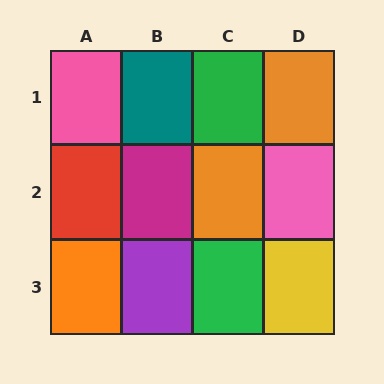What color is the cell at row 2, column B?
Magenta.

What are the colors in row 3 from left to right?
Orange, purple, green, yellow.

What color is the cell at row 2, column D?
Pink.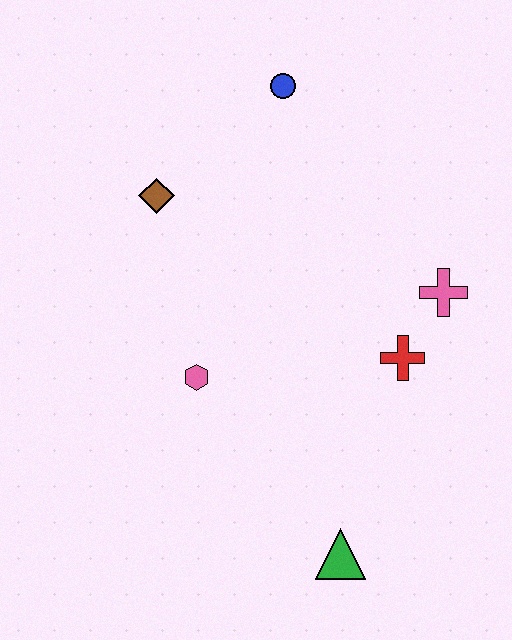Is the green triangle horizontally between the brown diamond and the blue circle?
No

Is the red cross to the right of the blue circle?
Yes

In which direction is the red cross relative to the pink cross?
The red cross is below the pink cross.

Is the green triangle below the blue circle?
Yes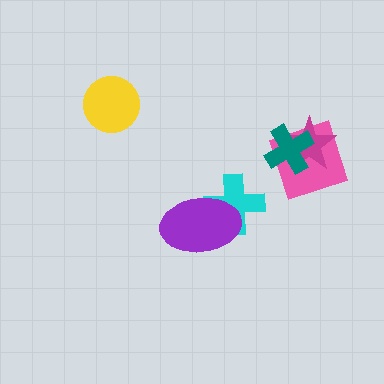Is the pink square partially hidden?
Yes, it is partially covered by another shape.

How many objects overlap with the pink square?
2 objects overlap with the pink square.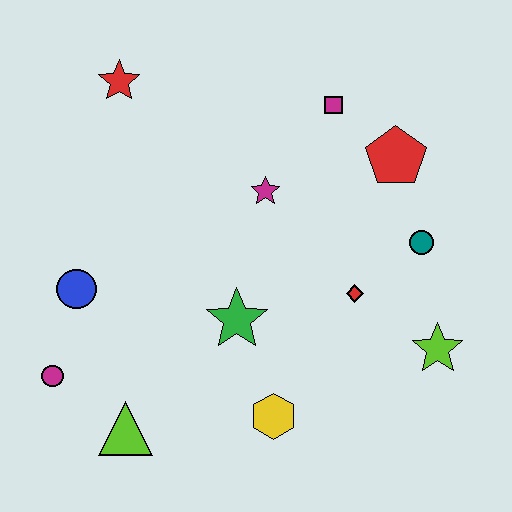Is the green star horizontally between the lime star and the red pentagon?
No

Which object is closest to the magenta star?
The magenta square is closest to the magenta star.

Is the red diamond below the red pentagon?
Yes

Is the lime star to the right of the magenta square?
Yes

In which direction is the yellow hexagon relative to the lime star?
The yellow hexagon is to the left of the lime star.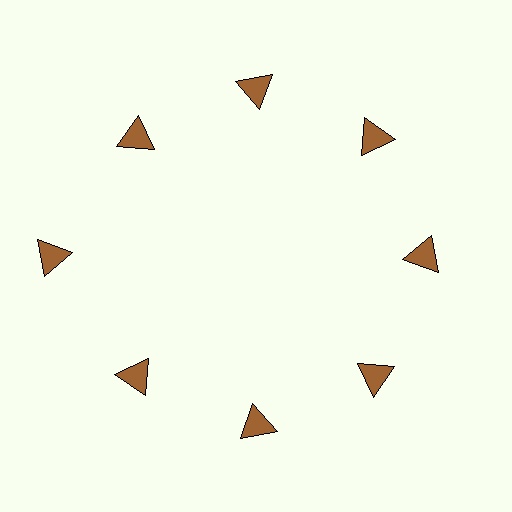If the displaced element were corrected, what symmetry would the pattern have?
It would have 8-fold rotational symmetry — the pattern would map onto itself every 45 degrees.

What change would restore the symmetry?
The symmetry would be restored by moving it inward, back onto the ring so that all 8 triangles sit at equal angles and equal distance from the center.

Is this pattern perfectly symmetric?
No. The 8 brown triangles are arranged in a ring, but one element near the 9 o'clock position is pushed outward from the center, breaking the 8-fold rotational symmetry.